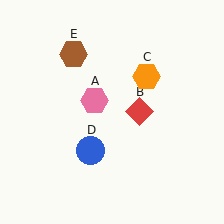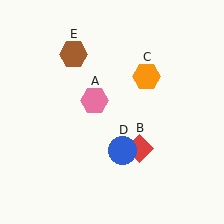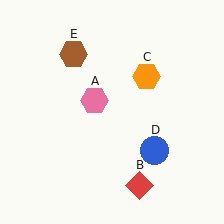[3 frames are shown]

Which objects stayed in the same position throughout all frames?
Pink hexagon (object A) and orange hexagon (object C) and brown hexagon (object E) remained stationary.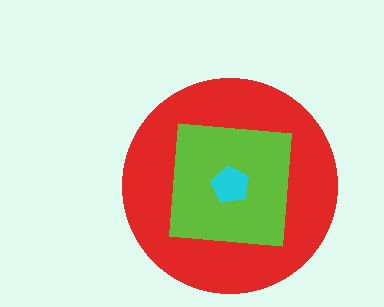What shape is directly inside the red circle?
The lime square.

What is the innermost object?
The cyan pentagon.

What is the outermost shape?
The red circle.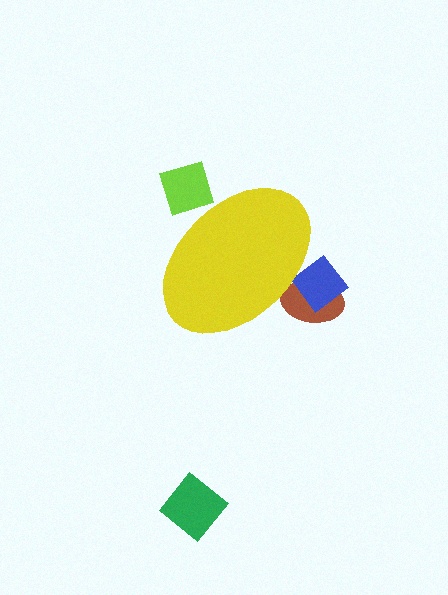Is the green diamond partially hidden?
No, the green diamond is fully visible.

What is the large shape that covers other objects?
A yellow ellipse.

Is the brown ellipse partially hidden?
Yes, the brown ellipse is partially hidden behind the yellow ellipse.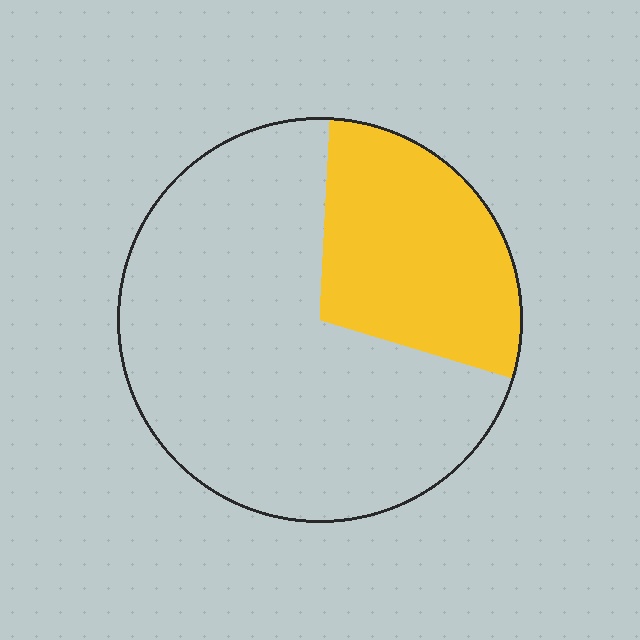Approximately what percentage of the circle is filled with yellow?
Approximately 30%.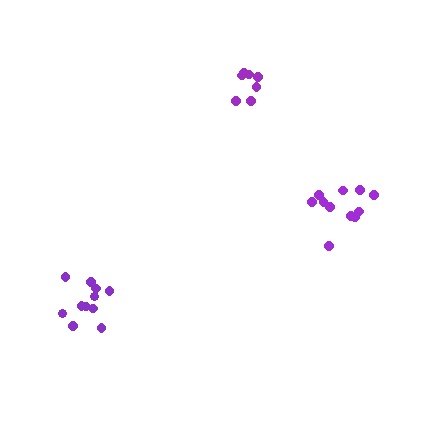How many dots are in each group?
Group 1: 11 dots, Group 2: 7 dots, Group 3: 11 dots (29 total).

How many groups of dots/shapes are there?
There are 3 groups.